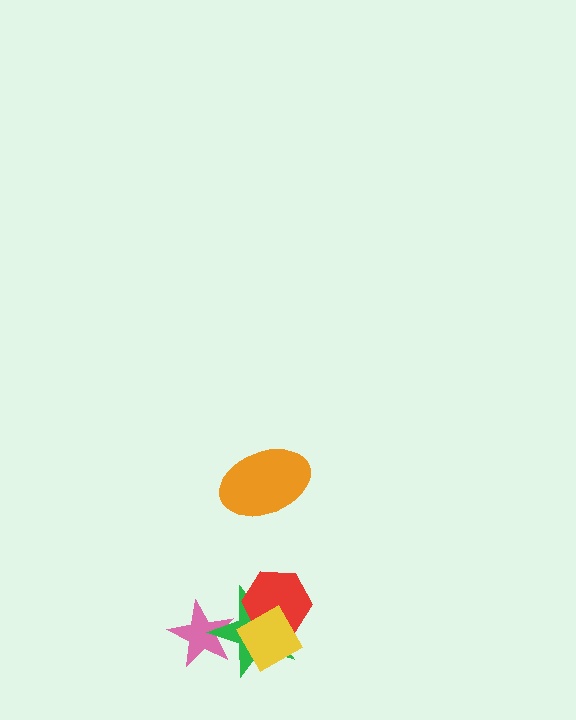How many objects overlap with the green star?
3 objects overlap with the green star.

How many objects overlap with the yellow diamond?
2 objects overlap with the yellow diamond.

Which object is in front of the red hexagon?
The yellow diamond is in front of the red hexagon.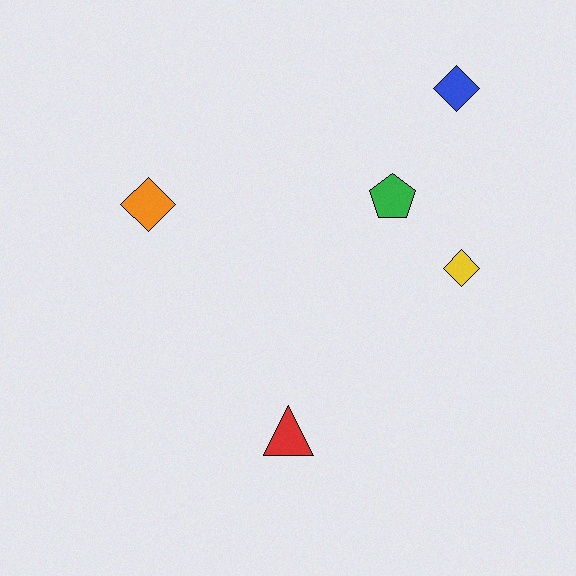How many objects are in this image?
There are 5 objects.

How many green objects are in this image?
There is 1 green object.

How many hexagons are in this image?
There are no hexagons.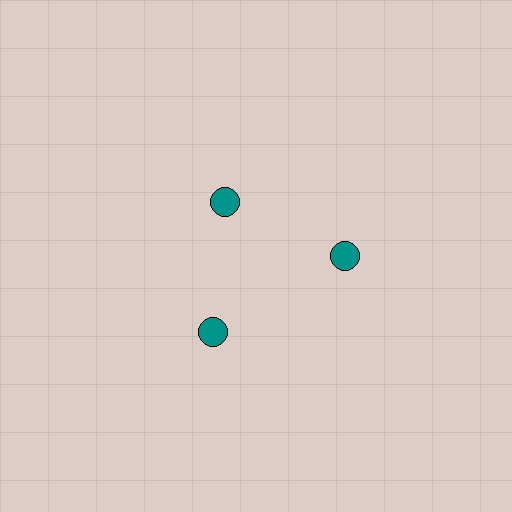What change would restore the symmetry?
The symmetry would be restored by moving it outward, back onto the ring so that all 3 circles sit at equal angles and equal distance from the center.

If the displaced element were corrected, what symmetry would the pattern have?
It would have 3-fold rotational symmetry — the pattern would map onto itself every 120 degrees.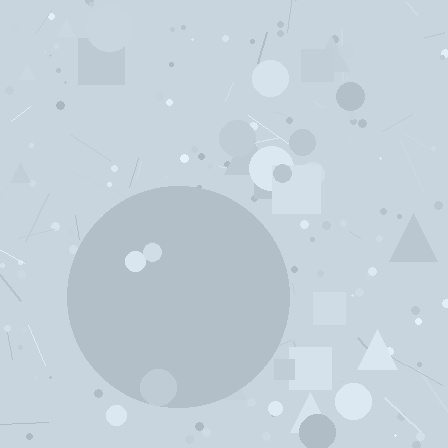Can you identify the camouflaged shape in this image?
The camouflaged shape is a circle.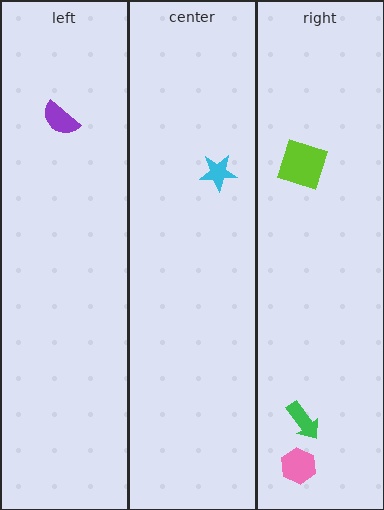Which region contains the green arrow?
The right region.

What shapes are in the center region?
The cyan star.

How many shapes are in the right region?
3.